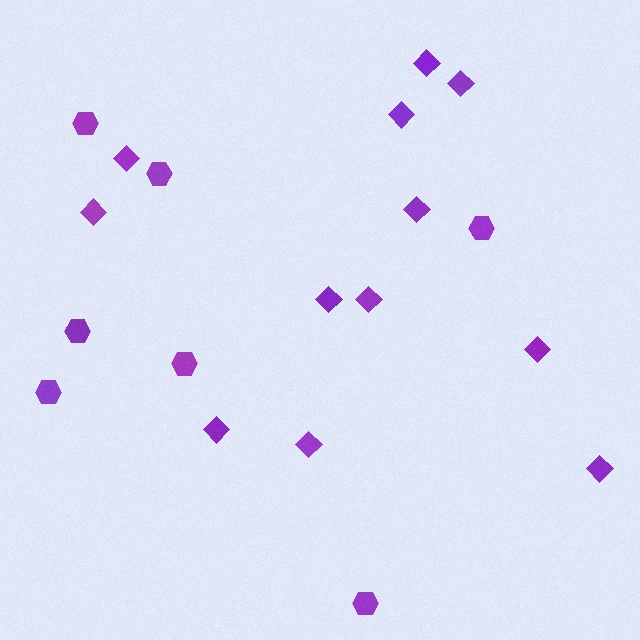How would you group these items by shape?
There are 2 groups: one group of hexagons (7) and one group of diamonds (12).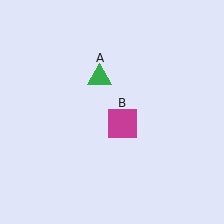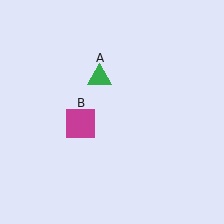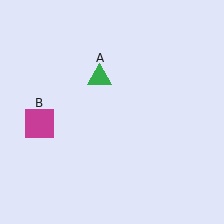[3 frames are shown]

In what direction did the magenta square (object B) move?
The magenta square (object B) moved left.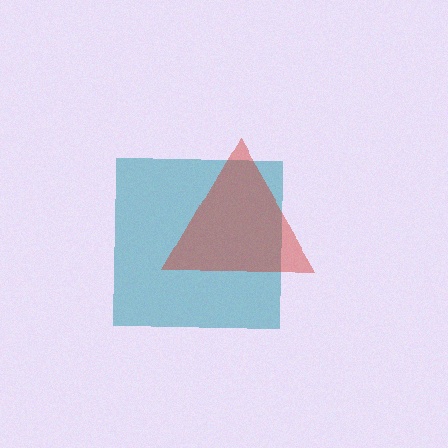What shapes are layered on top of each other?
The layered shapes are: a teal square, a red triangle.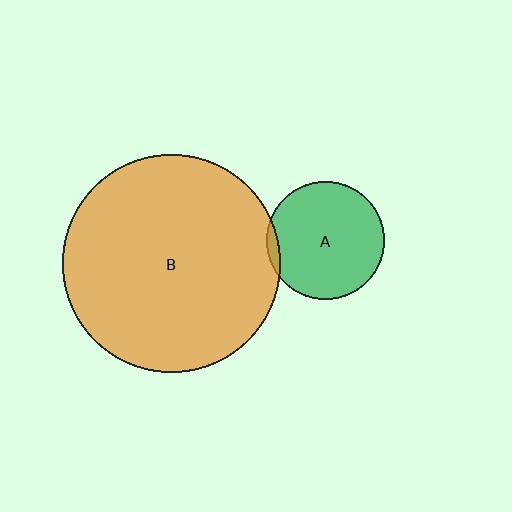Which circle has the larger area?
Circle B (orange).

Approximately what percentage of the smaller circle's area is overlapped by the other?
Approximately 5%.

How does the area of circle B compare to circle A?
Approximately 3.4 times.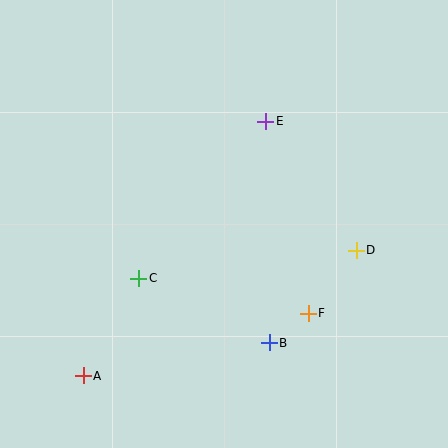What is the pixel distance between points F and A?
The distance between F and A is 234 pixels.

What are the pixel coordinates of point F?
Point F is at (308, 313).